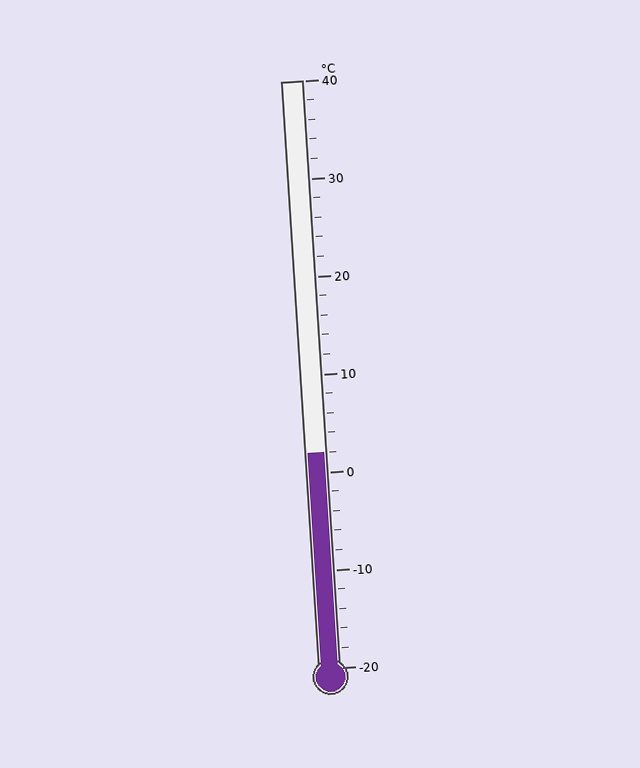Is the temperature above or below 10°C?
The temperature is below 10°C.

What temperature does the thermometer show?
The thermometer shows approximately 2°C.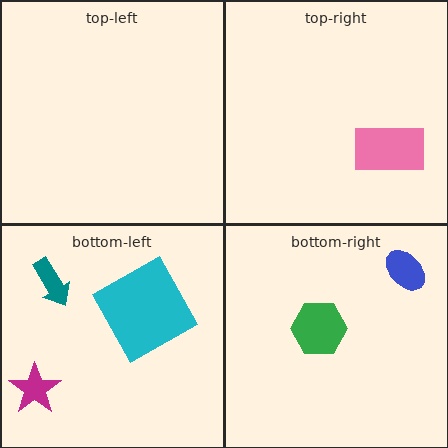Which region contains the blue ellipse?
The bottom-right region.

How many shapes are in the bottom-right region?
2.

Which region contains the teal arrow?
The bottom-left region.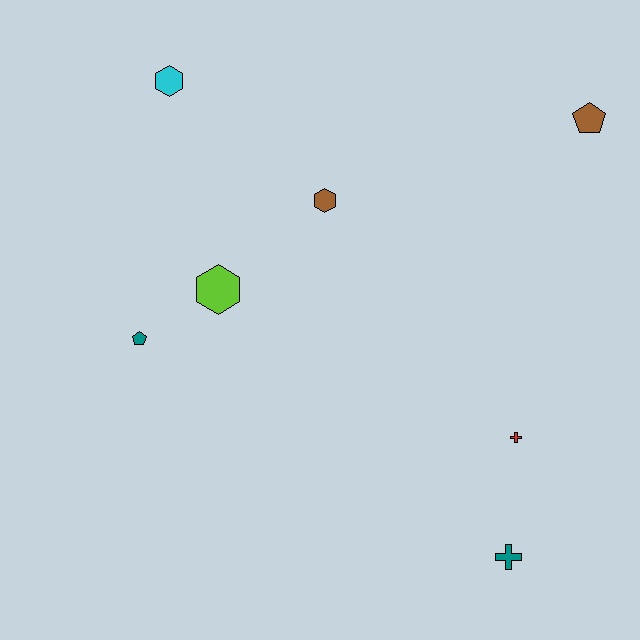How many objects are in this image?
There are 7 objects.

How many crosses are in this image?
There are 2 crosses.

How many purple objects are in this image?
There are no purple objects.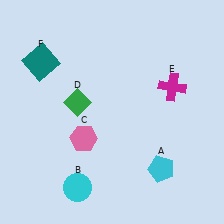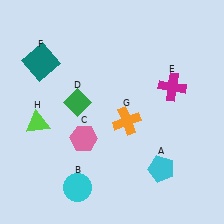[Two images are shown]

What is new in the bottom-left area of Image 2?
A lime triangle (H) was added in the bottom-left area of Image 2.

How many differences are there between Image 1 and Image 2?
There are 2 differences between the two images.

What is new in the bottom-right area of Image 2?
An orange cross (G) was added in the bottom-right area of Image 2.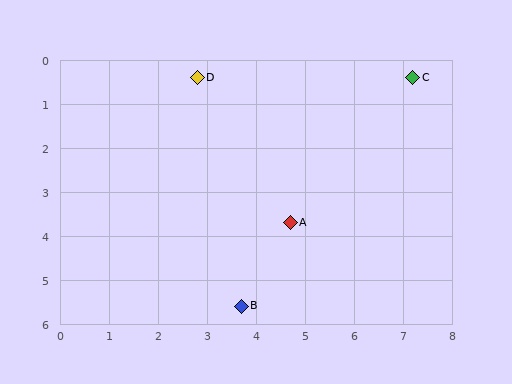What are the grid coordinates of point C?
Point C is at approximately (7.2, 0.4).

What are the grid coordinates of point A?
Point A is at approximately (4.7, 3.7).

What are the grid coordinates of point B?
Point B is at approximately (3.7, 5.6).